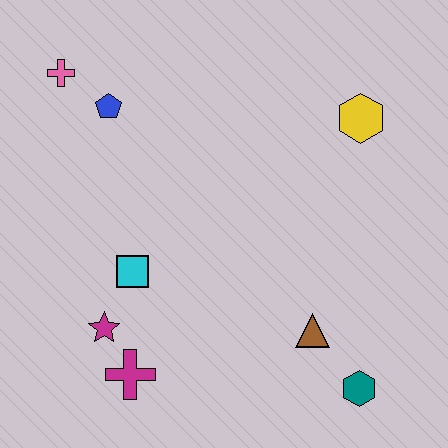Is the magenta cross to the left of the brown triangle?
Yes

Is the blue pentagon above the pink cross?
No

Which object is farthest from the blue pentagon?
The teal hexagon is farthest from the blue pentagon.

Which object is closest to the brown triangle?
The teal hexagon is closest to the brown triangle.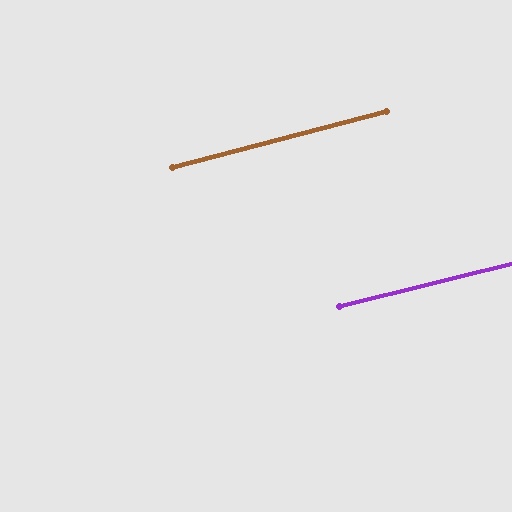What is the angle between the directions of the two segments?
Approximately 1 degree.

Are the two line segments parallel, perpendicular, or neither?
Parallel — their directions differ by only 0.7°.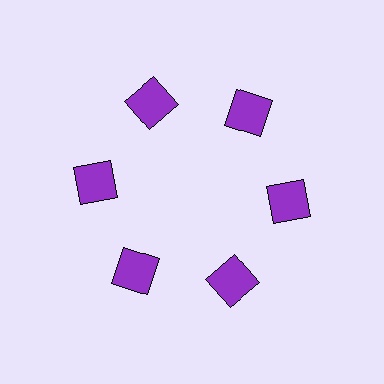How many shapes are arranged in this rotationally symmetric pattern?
There are 6 shapes, arranged in 6 groups of 1.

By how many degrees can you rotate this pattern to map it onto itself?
The pattern maps onto itself every 60 degrees of rotation.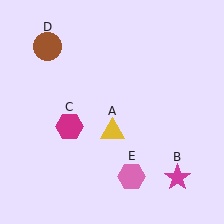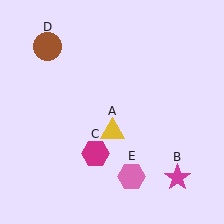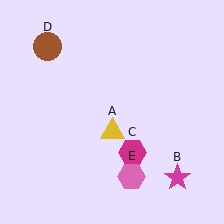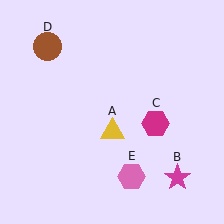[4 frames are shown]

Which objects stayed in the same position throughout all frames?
Yellow triangle (object A) and magenta star (object B) and brown circle (object D) and pink hexagon (object E) remained stationary.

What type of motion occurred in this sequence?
The magenta hexagon (object C) rotated counterclockwise around the center of the scene.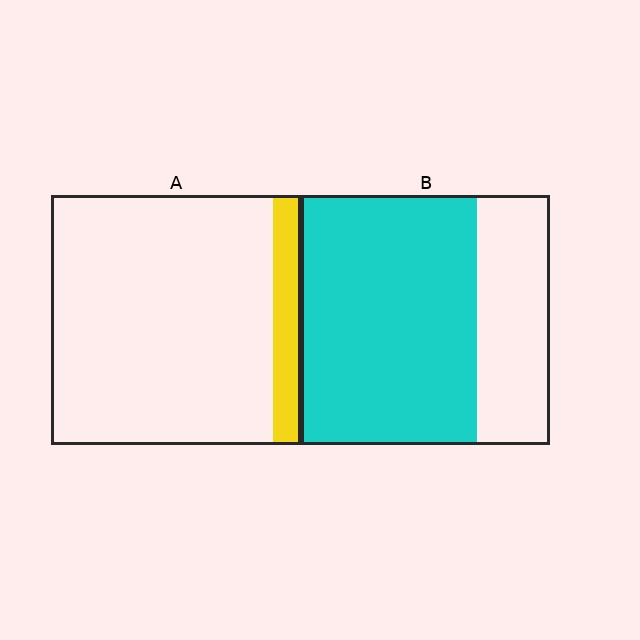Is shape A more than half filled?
No.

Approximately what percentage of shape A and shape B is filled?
A is approximately 10% and B is approximately 70%.